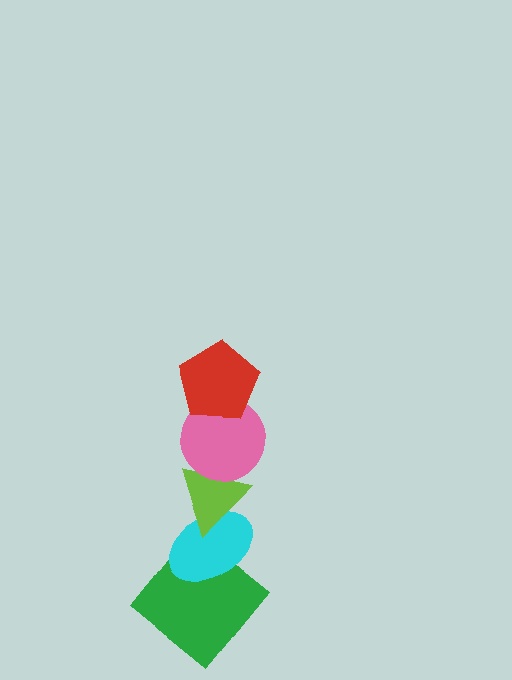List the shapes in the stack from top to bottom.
From top to bottom: the red pentagon, the pink circle, the lime triangle, the cyan ellipse, the green diamond.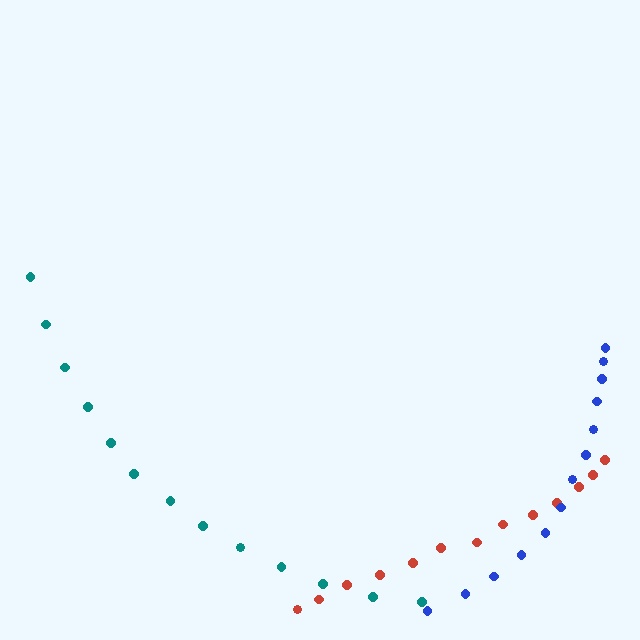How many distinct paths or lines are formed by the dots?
There are 3 distinct paths.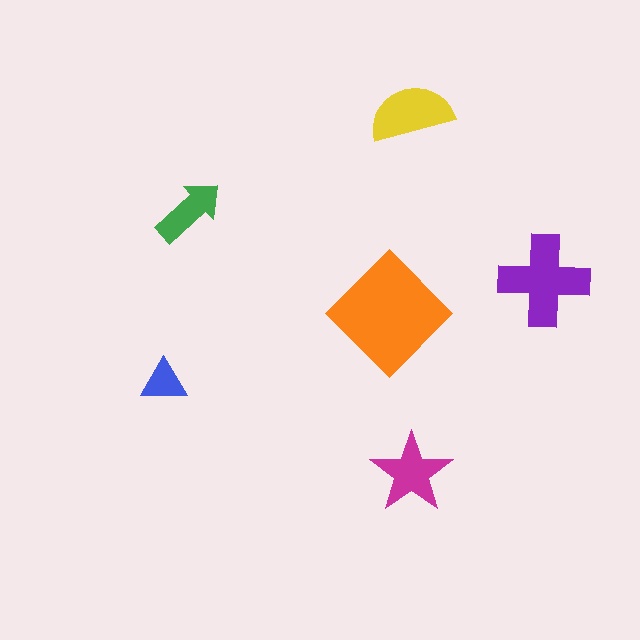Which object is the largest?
The orange diamond.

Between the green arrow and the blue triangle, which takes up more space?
The green arrow.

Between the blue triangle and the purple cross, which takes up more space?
The purple cross.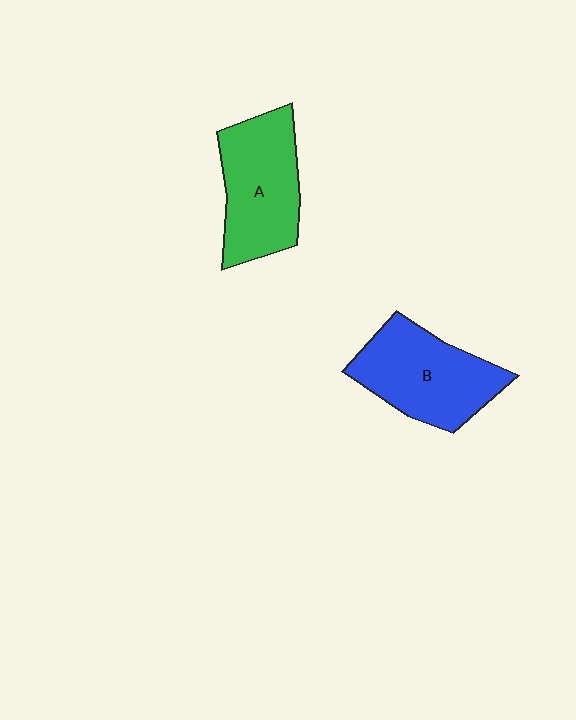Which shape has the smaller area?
Shape A (green).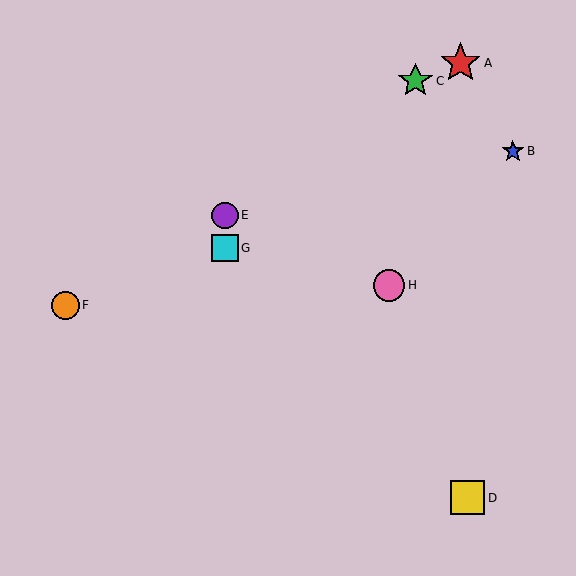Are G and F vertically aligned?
No, G is at x≈225 and F is at x≈65.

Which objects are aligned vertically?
Objects E, G are aligned vertically.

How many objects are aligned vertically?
2 objects (E, G) are aligned vertically.